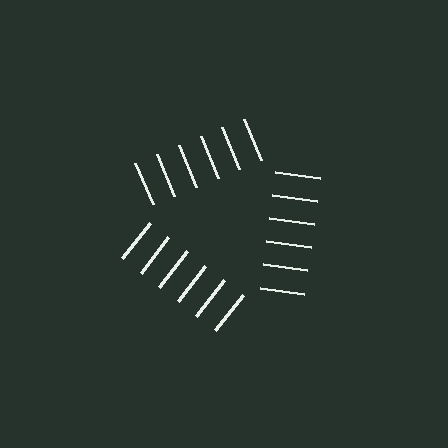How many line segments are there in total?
18 — 6 along each of the 3 edges.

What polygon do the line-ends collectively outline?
An illusory triangle — the line segments terminate on its edges but no continuous stroke is drawn.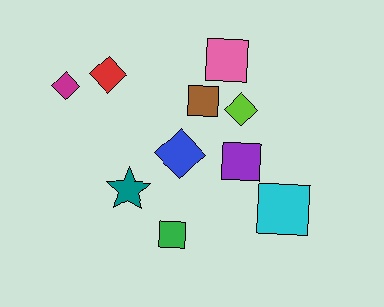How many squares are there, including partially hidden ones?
There are 5 squares.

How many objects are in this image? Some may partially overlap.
There are 10 objects.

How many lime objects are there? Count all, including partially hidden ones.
There is 1 lime object.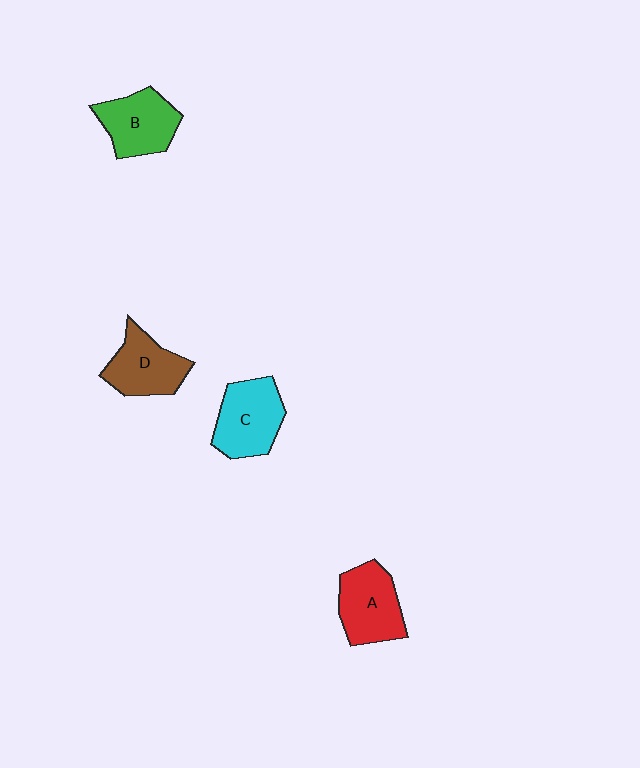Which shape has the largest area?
Shape C (cyan).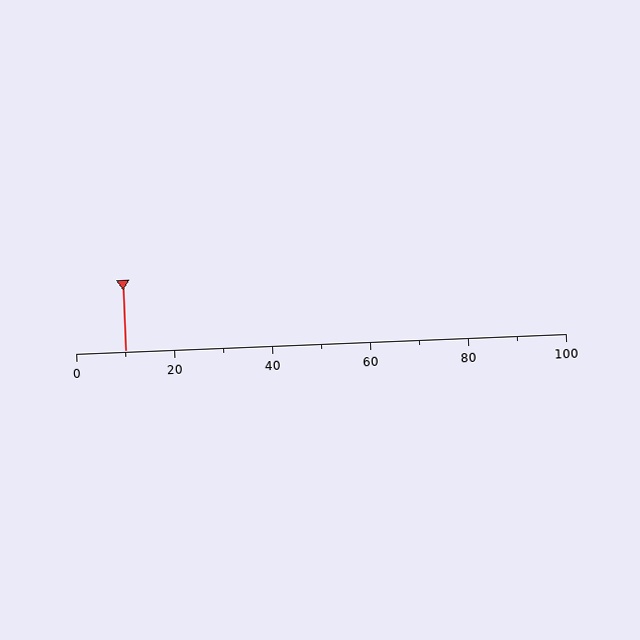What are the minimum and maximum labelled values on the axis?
The axis runs from 0 to 100.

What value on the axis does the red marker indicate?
The marker indicates approximately 10.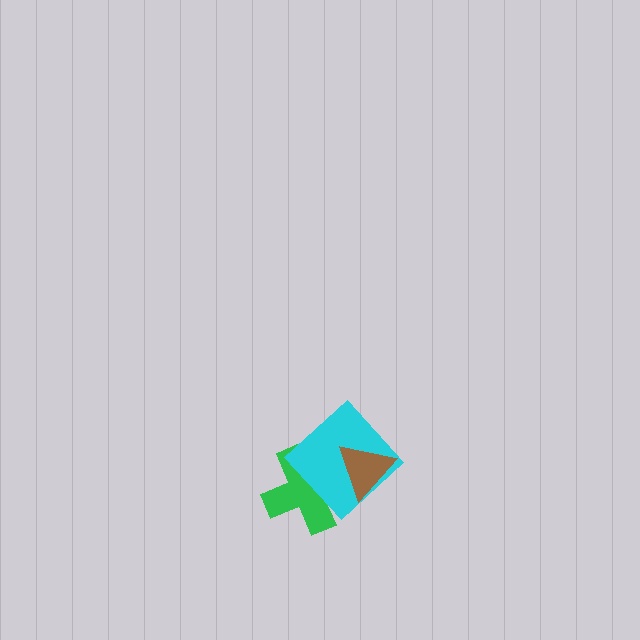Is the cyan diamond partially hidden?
Yes, it is partially covered by another shape.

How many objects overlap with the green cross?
2 objects overlap with the green cross.